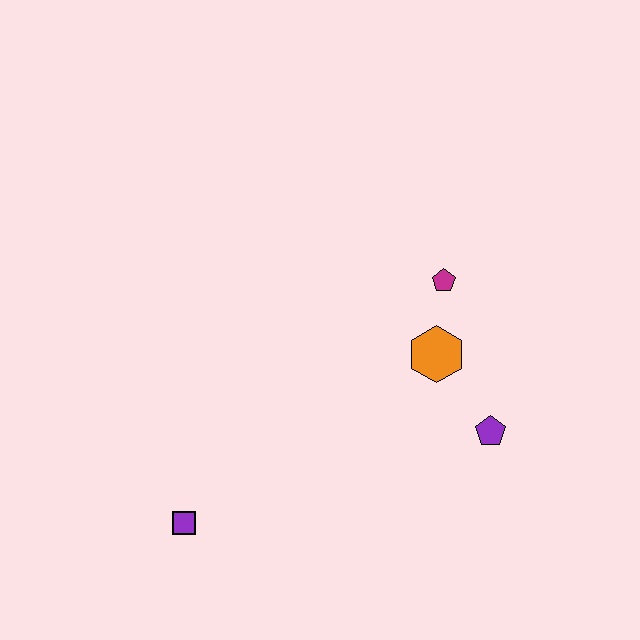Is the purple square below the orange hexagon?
Yes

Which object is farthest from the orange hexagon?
The purple square is farthest from the orange hexagon.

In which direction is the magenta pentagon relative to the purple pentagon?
The magenta pentagon is above the purple pentagon.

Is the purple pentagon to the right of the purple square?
Yes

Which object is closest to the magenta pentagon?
The orange hexagon is closest to the magenta pentagon.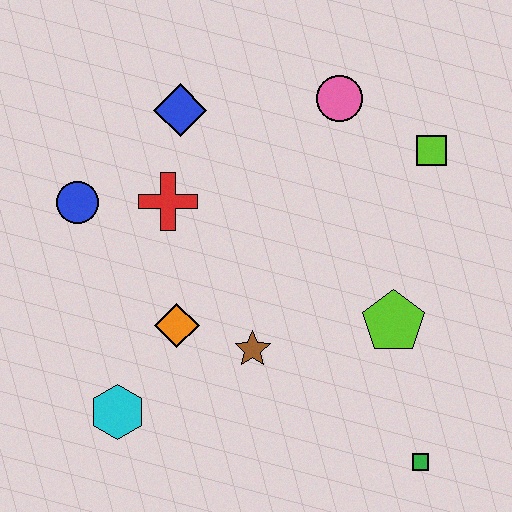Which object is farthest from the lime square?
The cyan hexagon is farthest from the lime square.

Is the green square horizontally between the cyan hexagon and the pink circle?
No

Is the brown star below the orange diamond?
Yes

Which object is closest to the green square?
The lime pentagon is closest to the green square.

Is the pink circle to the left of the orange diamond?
No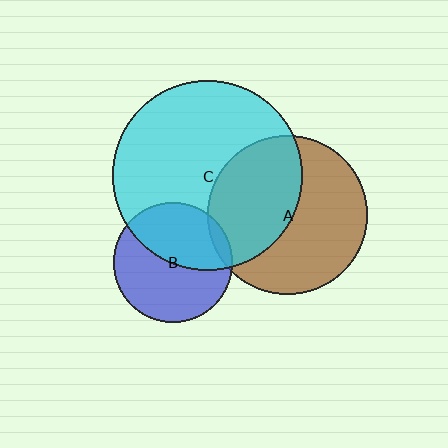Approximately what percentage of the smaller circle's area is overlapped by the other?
Approximately 5%.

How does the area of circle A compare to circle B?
Approximately 1.8 times.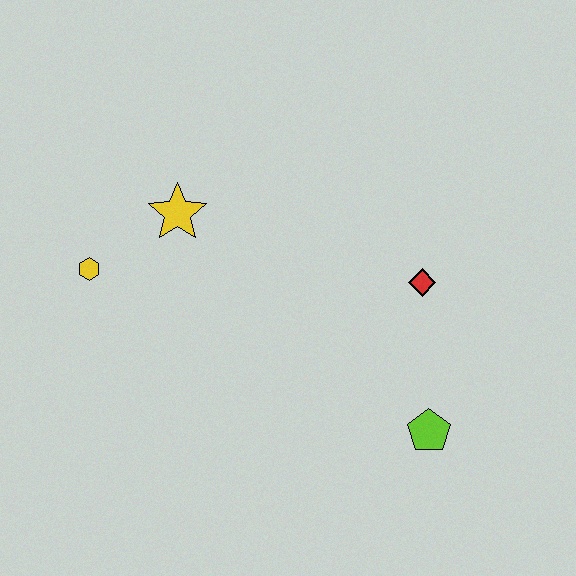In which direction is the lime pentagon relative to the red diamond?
The lime pentagon is below the red diamond.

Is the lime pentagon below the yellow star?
Yes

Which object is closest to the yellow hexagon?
The yellow star is closest to the yellow hexagon.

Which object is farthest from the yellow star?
The lime pentagon is farthest from the yellow star.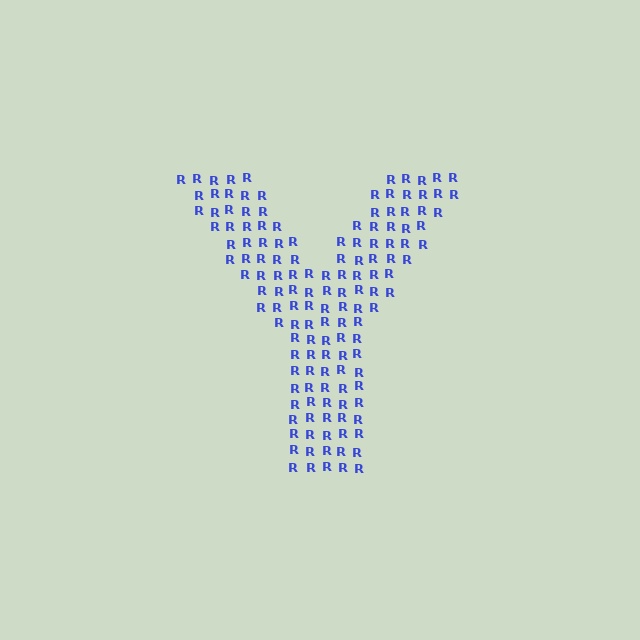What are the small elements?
The small elements are letter R's.